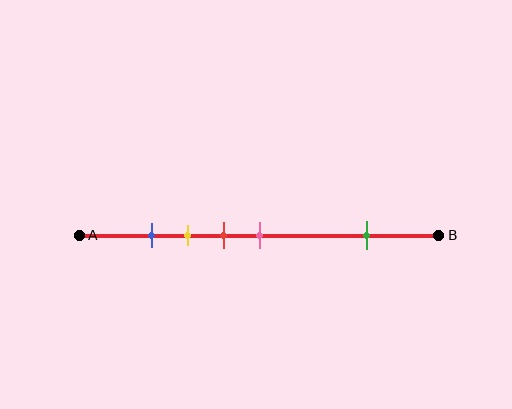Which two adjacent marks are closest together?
The blue and yellow marks are the closest adjacent pair.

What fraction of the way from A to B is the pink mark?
The pink mark is approximately 50% (0.5) of the way from A to B.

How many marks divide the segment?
There are 5 marks dividing the segment.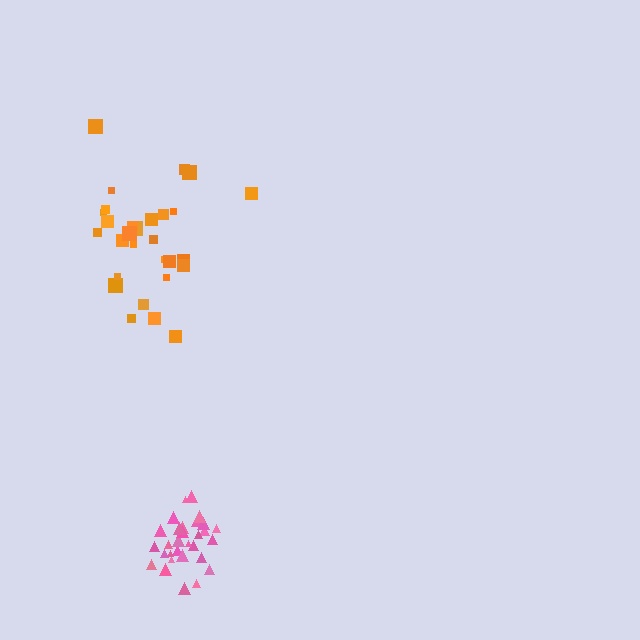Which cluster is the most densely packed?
Pink.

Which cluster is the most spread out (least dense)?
Orange.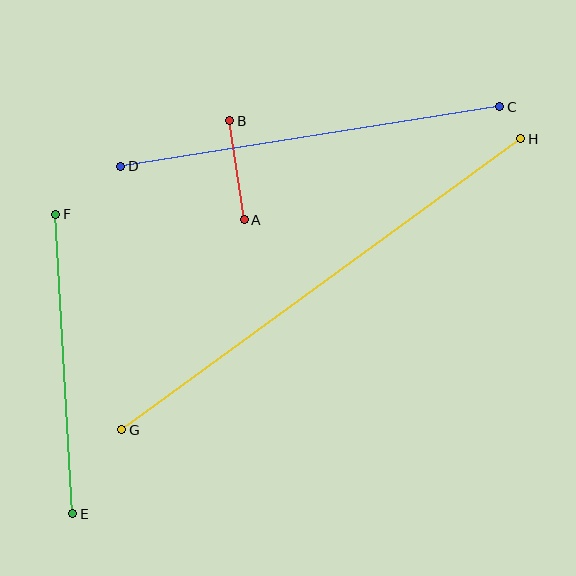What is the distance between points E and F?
The distance is approximately 300 pixels.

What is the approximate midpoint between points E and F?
The midpoint is at approximately (64, 364) pixels.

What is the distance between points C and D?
The distance is approximately 384 pixels.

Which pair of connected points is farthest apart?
Points G and H are farthest apart.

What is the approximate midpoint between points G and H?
The midpoint is at approximately (321, 284) pixels.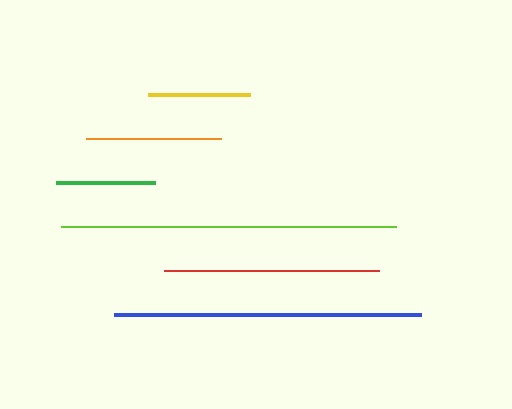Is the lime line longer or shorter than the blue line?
The lime line is longer than the blue line.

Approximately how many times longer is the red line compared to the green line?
The red line is approximately 2.2 times the length of the green line.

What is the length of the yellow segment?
The yellow segment is approximately 102 pixels long.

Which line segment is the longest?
The lime line is the longest at approximately 334 pixels.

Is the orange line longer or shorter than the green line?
The orange line is longer than the green line.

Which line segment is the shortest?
The green line is the shortest at approximately 98 pixels.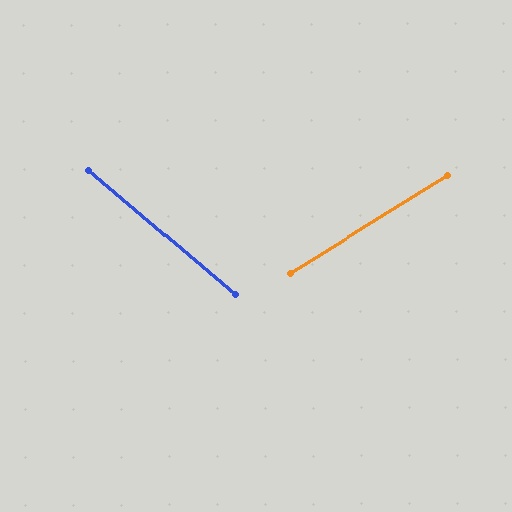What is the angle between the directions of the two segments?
Approximately 72 degrees.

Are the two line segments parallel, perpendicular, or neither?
Neither parallel nor perpendicular — they differ by about 72°.